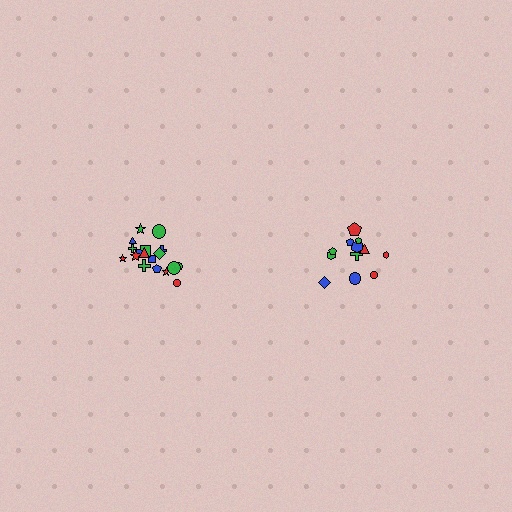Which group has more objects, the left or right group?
The left group.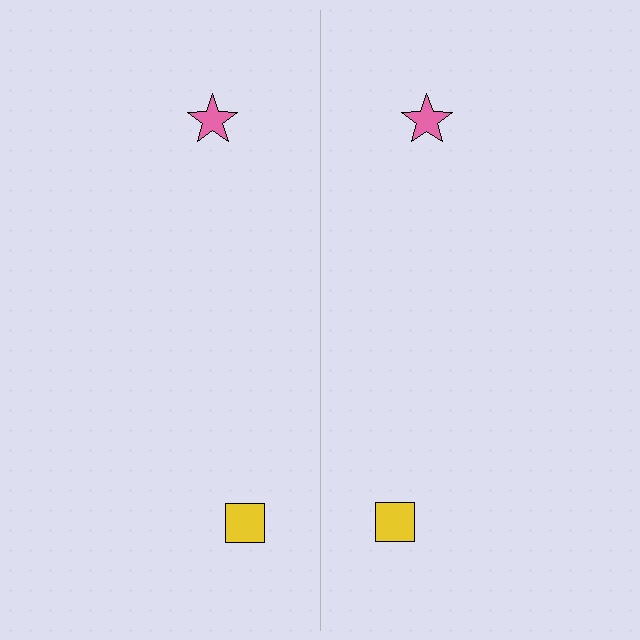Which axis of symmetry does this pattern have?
The pattern has a vertical axis of symmetry running through the center of the image.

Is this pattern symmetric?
Yes, this pattern has bilateral (reflection) symmetry.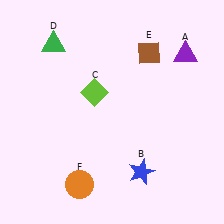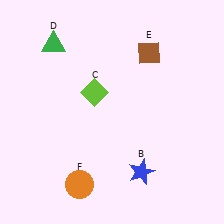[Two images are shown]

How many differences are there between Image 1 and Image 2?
There is 1 difference between the two images.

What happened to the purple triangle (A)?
The purple triangle (A) was removed in Image 2. It was in the top-right area of Image 1.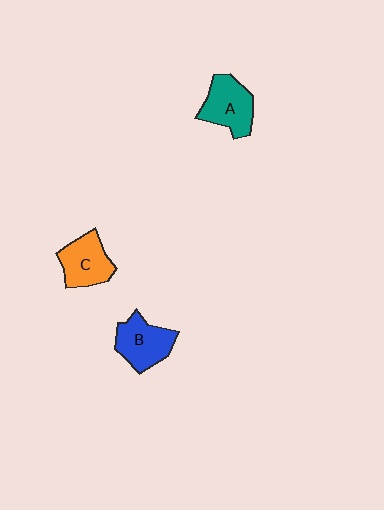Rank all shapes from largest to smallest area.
From largest to smallest: A (teal), B (blue), C (orange).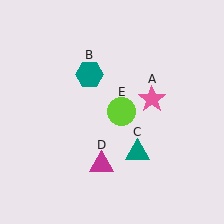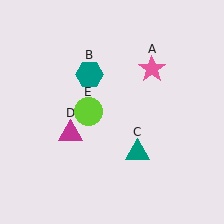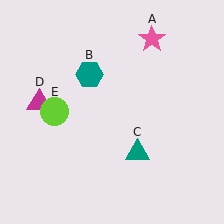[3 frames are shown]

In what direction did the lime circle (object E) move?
The lime circle (object E) moved left.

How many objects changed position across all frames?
3 objects changed position: pink star (object A), magenta triangle (object D), lime circle (object E).